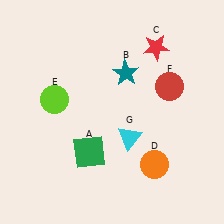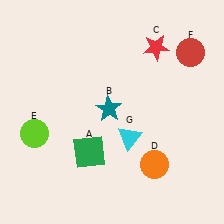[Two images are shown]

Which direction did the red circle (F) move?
The red circle (F) moved up.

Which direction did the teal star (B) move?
The teal star (B) moved down.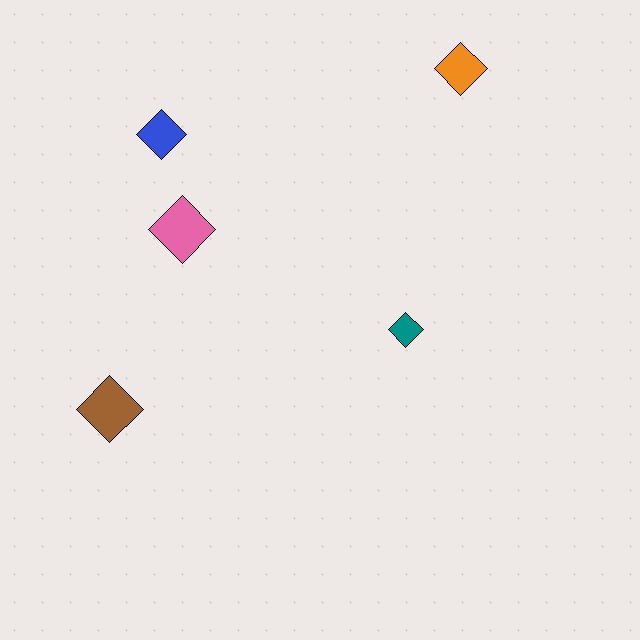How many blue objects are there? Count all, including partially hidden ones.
There is 1 blue object.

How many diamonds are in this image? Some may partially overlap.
There are 5 diamonds.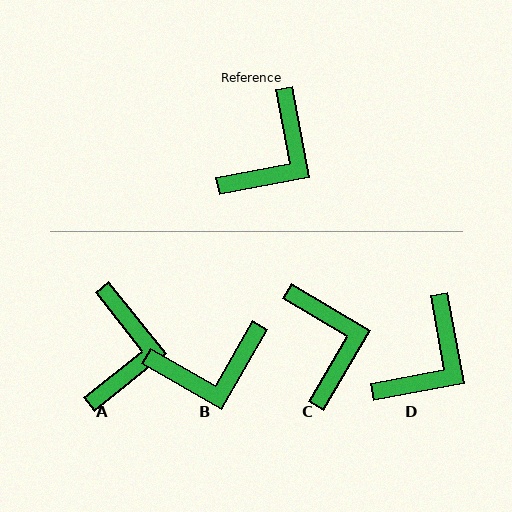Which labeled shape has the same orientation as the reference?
D.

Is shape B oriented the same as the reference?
No, it is off by about 40 degrees.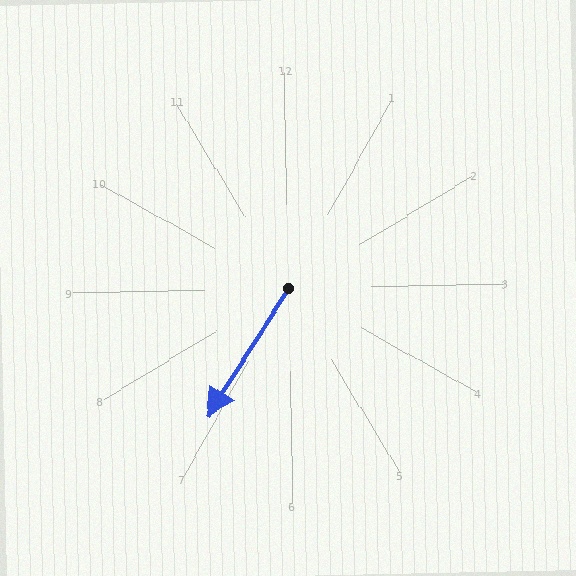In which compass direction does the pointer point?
Southwest.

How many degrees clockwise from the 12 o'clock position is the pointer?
Approximately 213 degrees.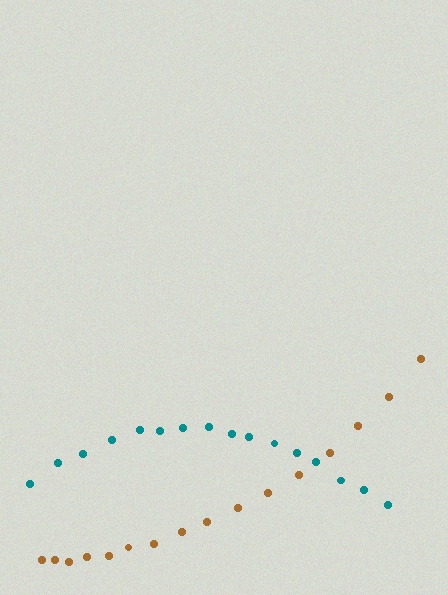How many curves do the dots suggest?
There are 2 distinct paths.